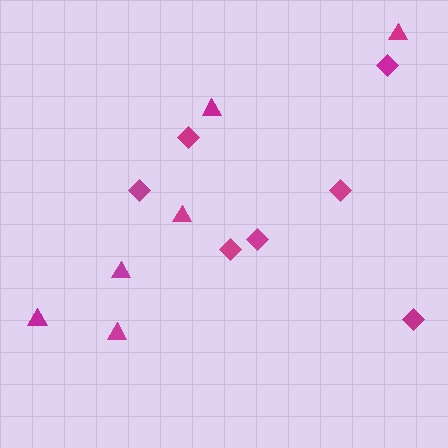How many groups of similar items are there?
There are 2 groups: one group of diamonds (7) and one group of triangles (6).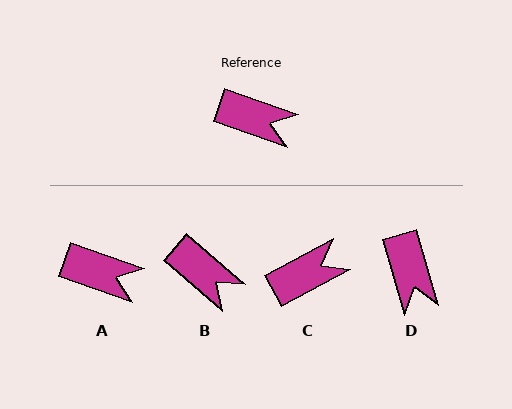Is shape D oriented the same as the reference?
No, it is off by about 55 degrees.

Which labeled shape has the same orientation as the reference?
A.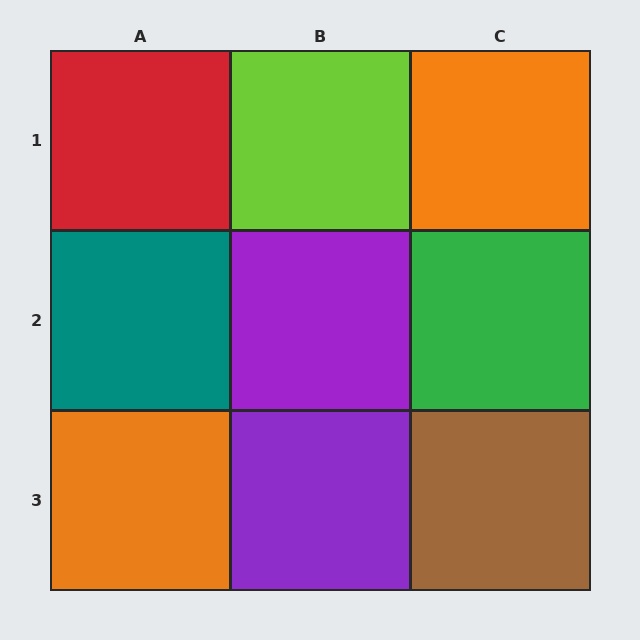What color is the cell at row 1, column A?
Red.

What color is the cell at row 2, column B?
Purple.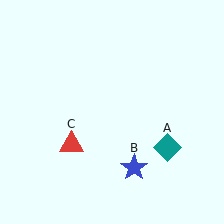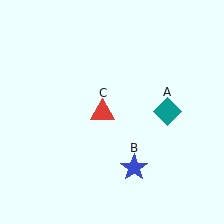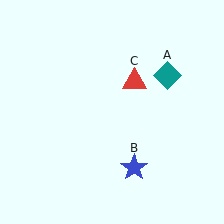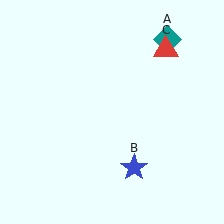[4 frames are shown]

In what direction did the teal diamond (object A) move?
The teal diamond (object A) moved up.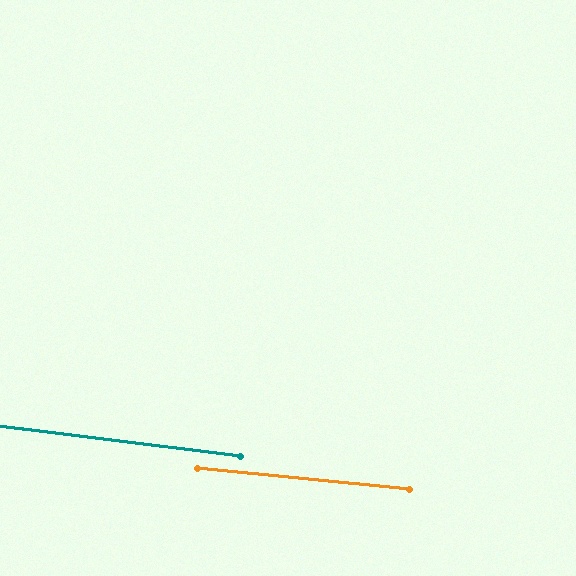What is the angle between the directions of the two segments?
Approximately 1 degree.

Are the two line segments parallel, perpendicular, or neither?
Parallel — their directions differ by only 1.3°.